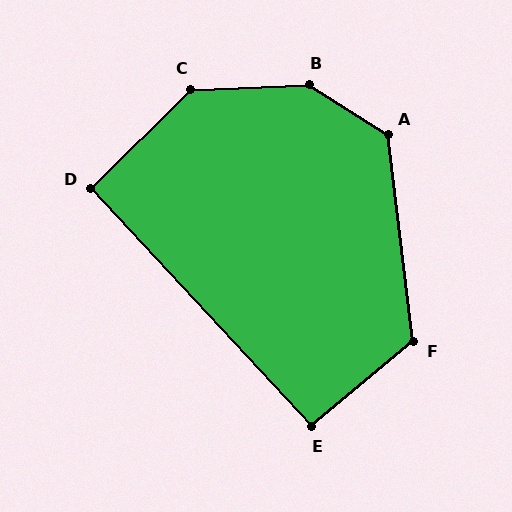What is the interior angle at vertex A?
Approximately 129 degrees (obtuse).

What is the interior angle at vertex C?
Approximately 137 degrees (obtuse).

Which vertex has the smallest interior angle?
D, at approximately 92 degrees.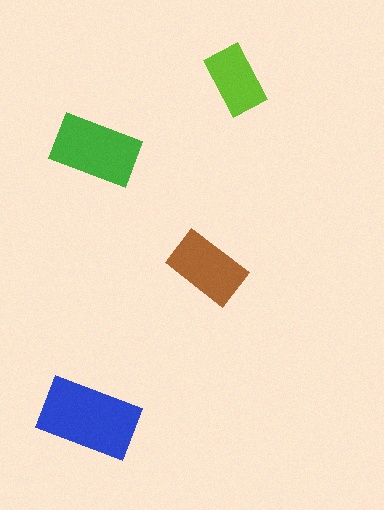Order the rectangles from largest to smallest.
the blue one, the green one, the brown one, the lime one.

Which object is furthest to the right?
The lime rectangle is rightmost.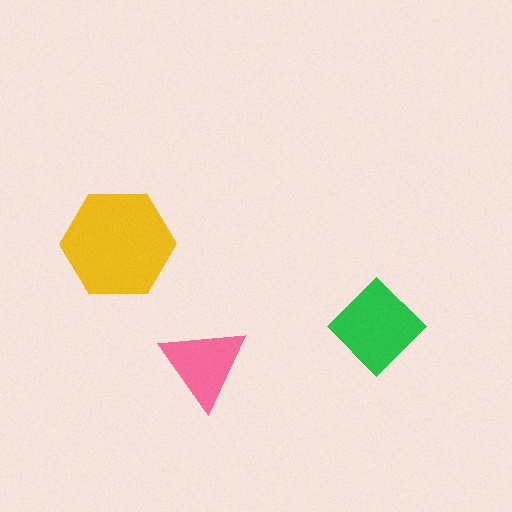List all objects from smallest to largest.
The pink triangle, the green diamond, the yellow hexagon.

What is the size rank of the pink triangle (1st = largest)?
3rd.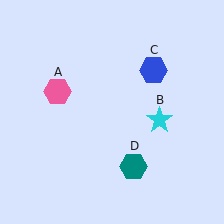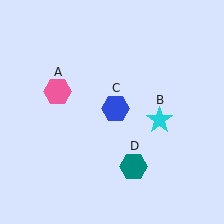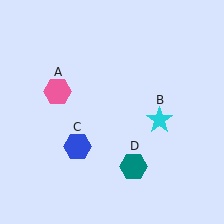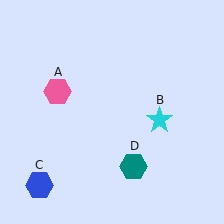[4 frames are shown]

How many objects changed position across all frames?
1 object changed position: blue hexagon (object C).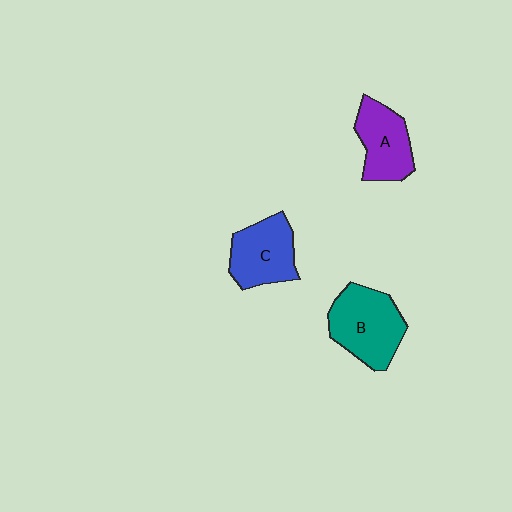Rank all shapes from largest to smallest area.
From largest to smallest: B (teal), C (blue), A (purple).